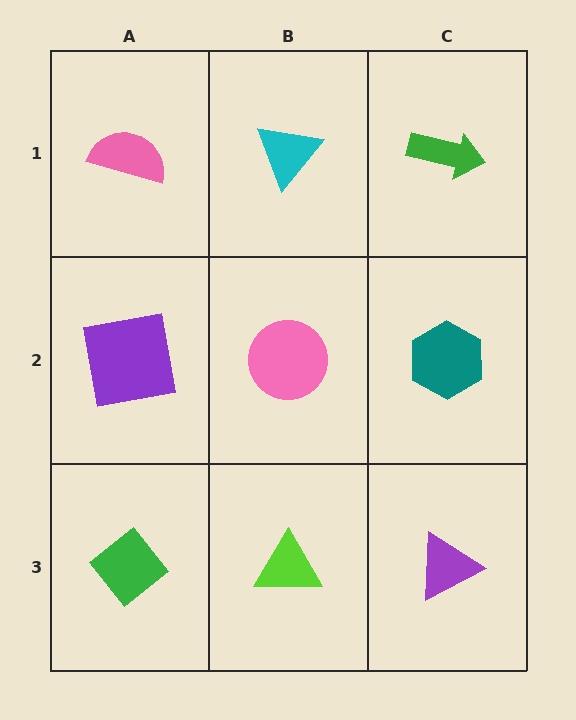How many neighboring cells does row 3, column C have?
2.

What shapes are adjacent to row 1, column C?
A teal hexagon (row 2, column C), a cyan triangle (row 1, column B).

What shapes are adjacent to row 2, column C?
A green arrow (row 1, column C), a purple triangle (row 3, column C), a pink circle (row 2, column B).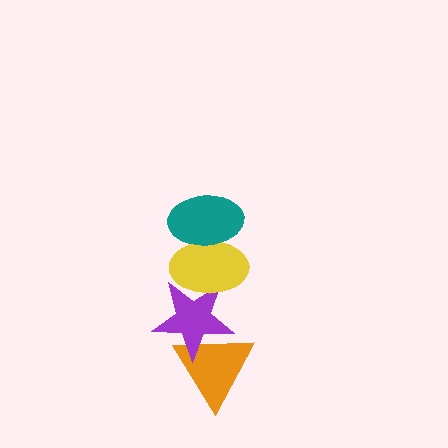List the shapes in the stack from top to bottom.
From top to bottom: the teal ellipse, the yellow ellipse, the purple star, the orange triangle.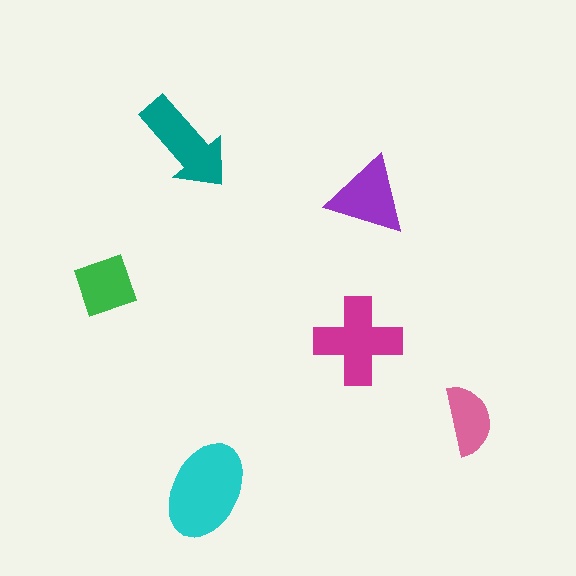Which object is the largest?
The cyan ellipse.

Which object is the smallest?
The pink semicircle.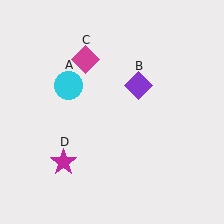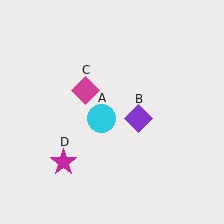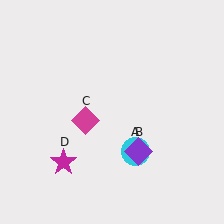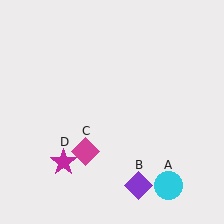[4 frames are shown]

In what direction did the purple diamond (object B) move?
The purple diamond (object B) moved down.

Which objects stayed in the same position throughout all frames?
Magenta star (object D) remained stationary.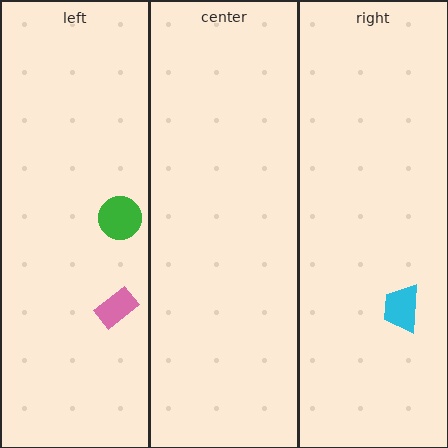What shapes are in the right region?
The cyan trapezoid.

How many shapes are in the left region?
2.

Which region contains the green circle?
The left region.